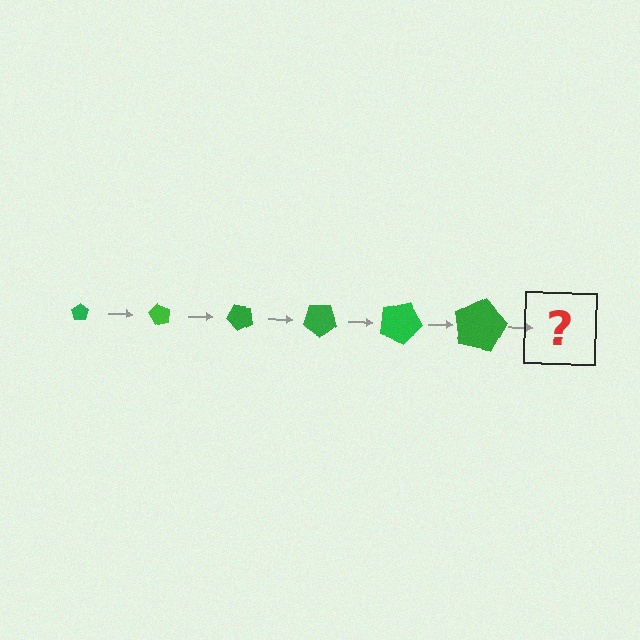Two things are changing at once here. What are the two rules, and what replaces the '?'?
The two rules are that the pentagon grows larger each step and it rotates 60 degrees each step. The '?' should be a pentagon, larger than the previous one and rotated 360 degrees from the start.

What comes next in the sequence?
The next element should be a pentagon, larger than the previous one and rotated 360 degrees from the start.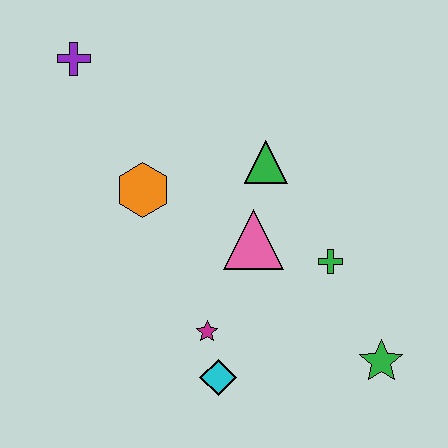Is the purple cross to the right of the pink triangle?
No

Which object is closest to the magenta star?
The cyan diamond is closest to the magenta star.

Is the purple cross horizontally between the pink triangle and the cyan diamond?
No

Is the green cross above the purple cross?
No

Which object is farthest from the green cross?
The purple cross is farthest from the green cross.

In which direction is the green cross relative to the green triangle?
The green cross is below the green triangle.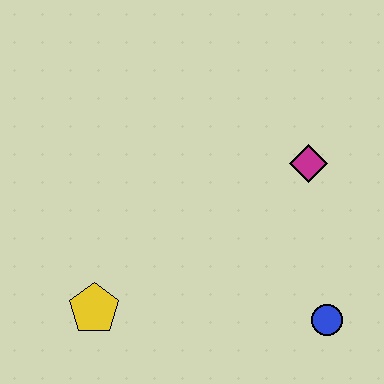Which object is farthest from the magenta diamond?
The yellow pentagon is farthest from the magenta diamond.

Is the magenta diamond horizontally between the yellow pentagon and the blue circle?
Yes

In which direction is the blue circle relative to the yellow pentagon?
The blue circle is to the right of the yellow pentagon.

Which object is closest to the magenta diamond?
The blue circle is closest to the magenta diamond.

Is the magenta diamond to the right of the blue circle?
No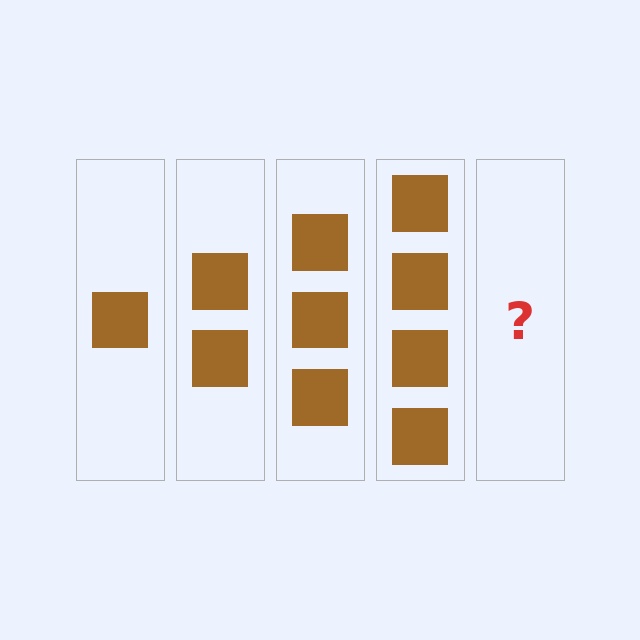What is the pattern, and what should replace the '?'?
The pattern is that each step adds one more square. The '?' should be 5 squares.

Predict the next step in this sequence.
The next step is 5 squares.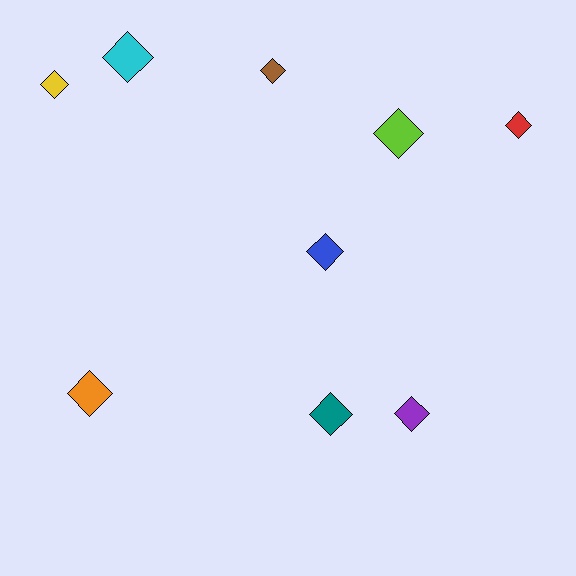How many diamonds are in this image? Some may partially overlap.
There are 9 diamonds.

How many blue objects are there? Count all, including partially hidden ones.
There is 1 blue object.